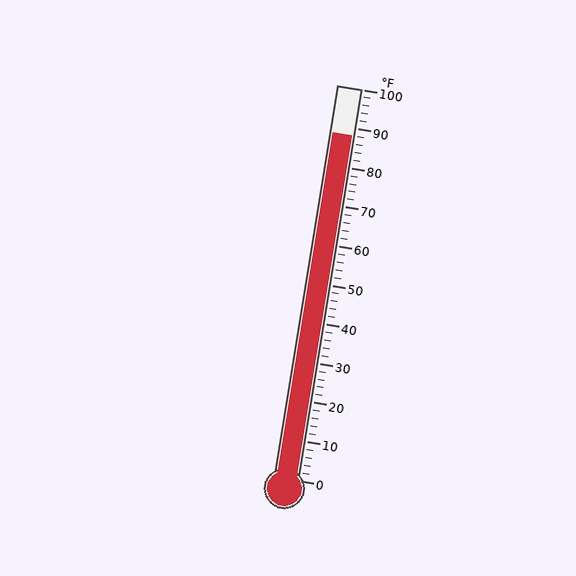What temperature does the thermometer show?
The thermometer shows approximately 88°F.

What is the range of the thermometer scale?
The thermometer scale ranges from 0°F to 100°F.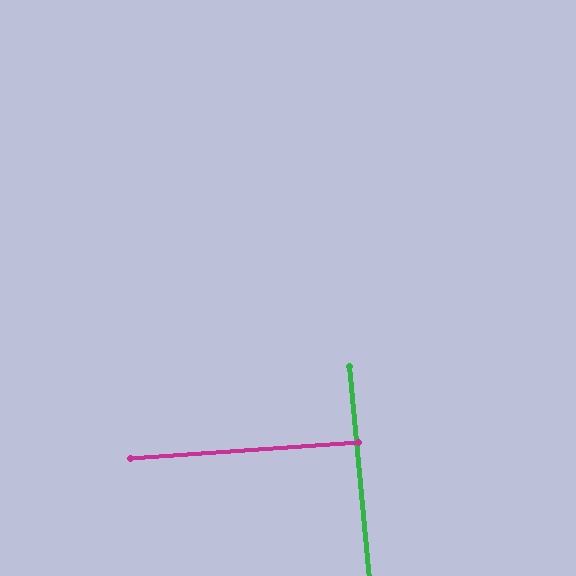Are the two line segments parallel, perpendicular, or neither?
Perpendicular — they meet at approximately 89°.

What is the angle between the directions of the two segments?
Approximately 89 degrees.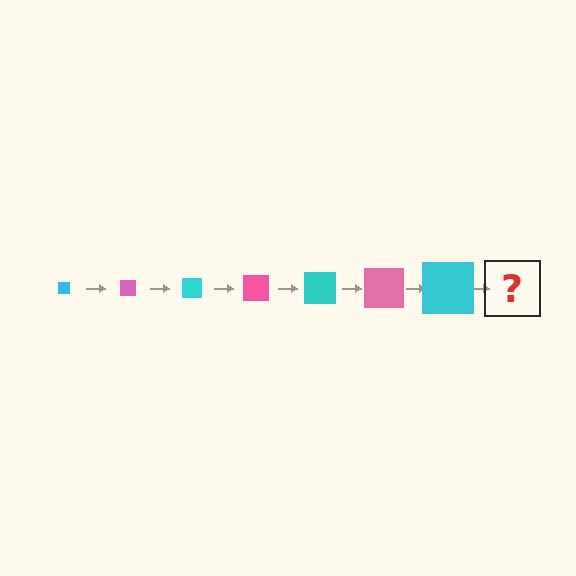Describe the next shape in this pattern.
It should be a pink square, larger than the previous one.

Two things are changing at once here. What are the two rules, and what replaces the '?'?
The two rules are that the square grows larger each step and the color cycles through cyan and pink. The '?' should be a pink square, larger than the previous one.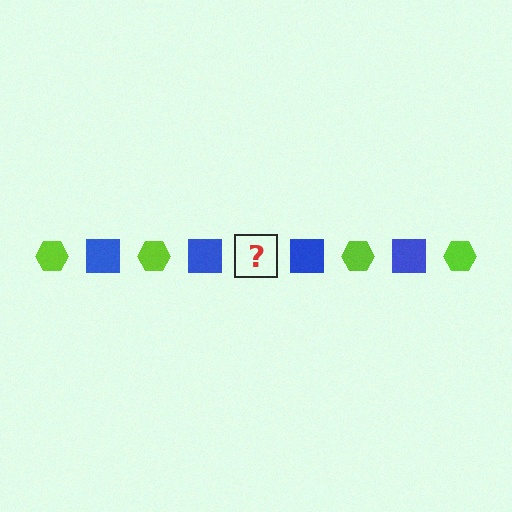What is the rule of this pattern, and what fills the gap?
The rule is that the pattern alternates between lime hexagon and blue square. The gap should be filled with a lime hexagon.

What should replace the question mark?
The question mark should be replaced with a lime hexagon.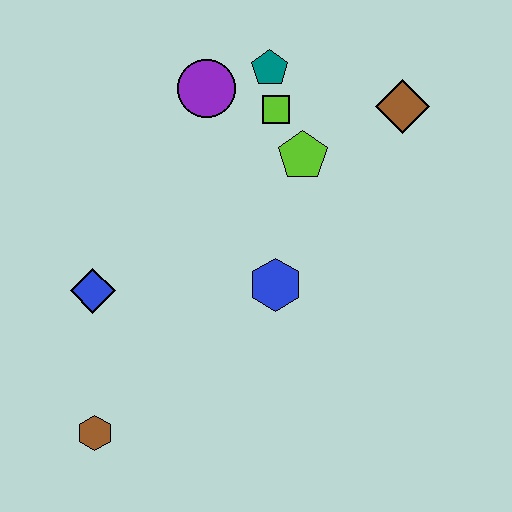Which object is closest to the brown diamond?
The lime pentagon is closest to the brown diamond.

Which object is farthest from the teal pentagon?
The brown hexagon is farthest from the teal pentagon.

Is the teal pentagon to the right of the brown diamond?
No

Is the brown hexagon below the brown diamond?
Yes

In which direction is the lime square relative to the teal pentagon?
The lime square is below the teal pentagon.